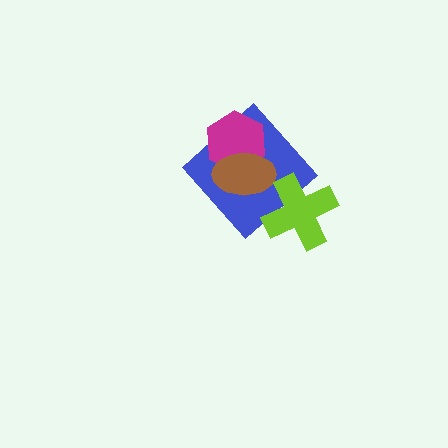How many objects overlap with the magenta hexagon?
2 objects overlap with the magenta hexagon.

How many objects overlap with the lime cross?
1 object overlaps with the lime cross.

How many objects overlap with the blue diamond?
3 objects overlap with the blue diamond.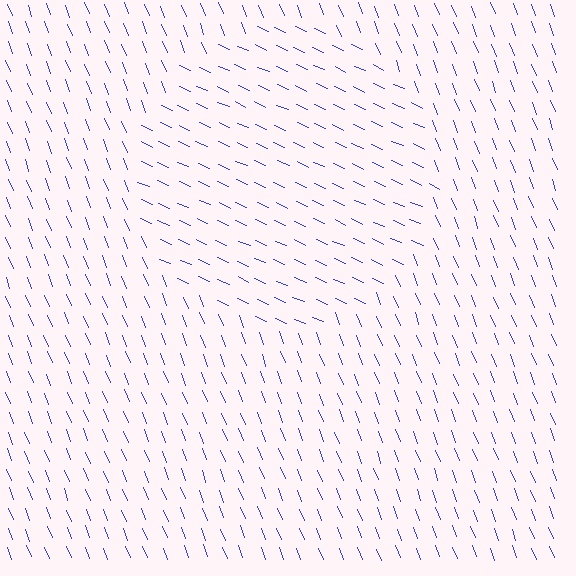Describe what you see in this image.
The image is filled with small blue line segments. A circle region in the image has lines oriented differently from the surrounding lines, creating a visible texture boundary.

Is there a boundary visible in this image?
Yes, there is a texture boundary formed by a change in line orientation.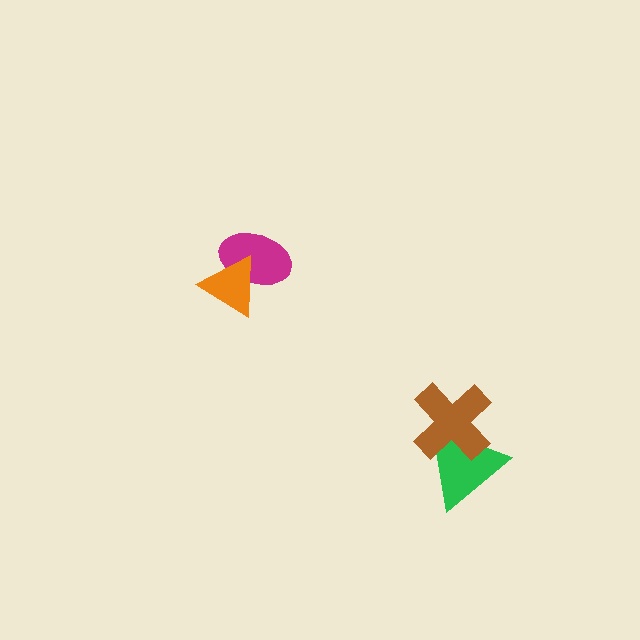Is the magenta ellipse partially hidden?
Yes, it is partially covered by another shape.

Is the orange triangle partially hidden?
No, no other shape covers it.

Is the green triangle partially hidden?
Yes, it is partially covered by another shape.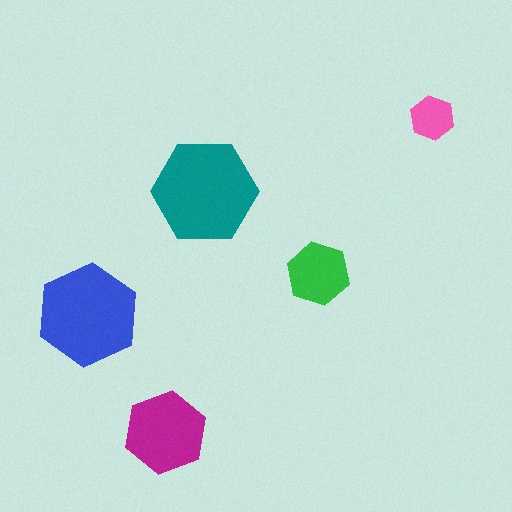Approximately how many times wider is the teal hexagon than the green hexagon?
About 1.5 times wider.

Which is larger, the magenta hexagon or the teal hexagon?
The teal one.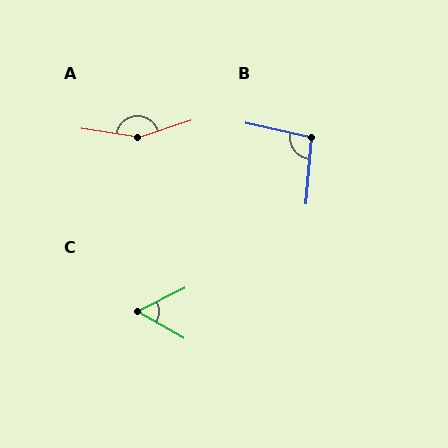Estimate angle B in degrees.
Approximately 98 degrees.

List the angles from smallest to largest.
C (55°), B (98°), A (154°).